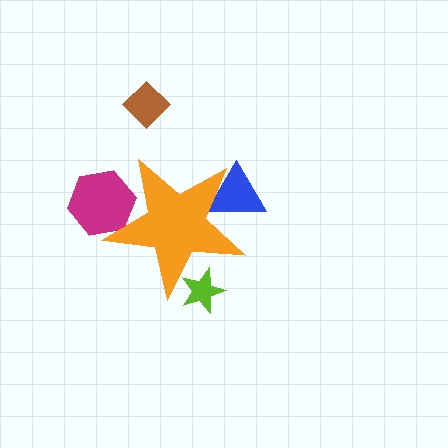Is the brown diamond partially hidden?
No, the brown diamond is fully visible.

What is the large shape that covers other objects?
An orange star.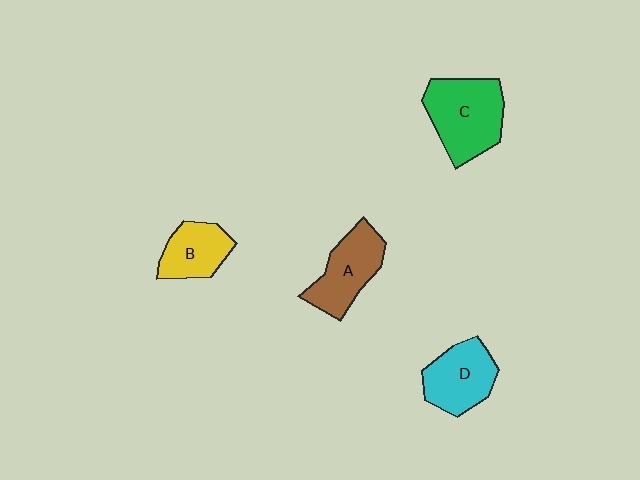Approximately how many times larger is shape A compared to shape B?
Approximately 1.3 times.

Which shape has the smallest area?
Shape B (yellow).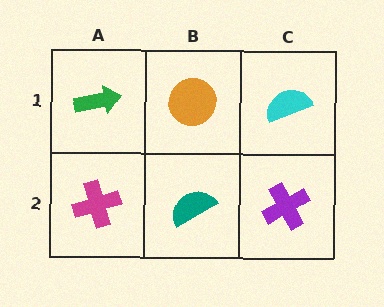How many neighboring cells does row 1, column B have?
3.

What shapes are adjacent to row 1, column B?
A teal semicircle (row 2, column B), a green arrow (row 1, column A), a cyan semicircle (row 1, column C).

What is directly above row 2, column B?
An orange circle.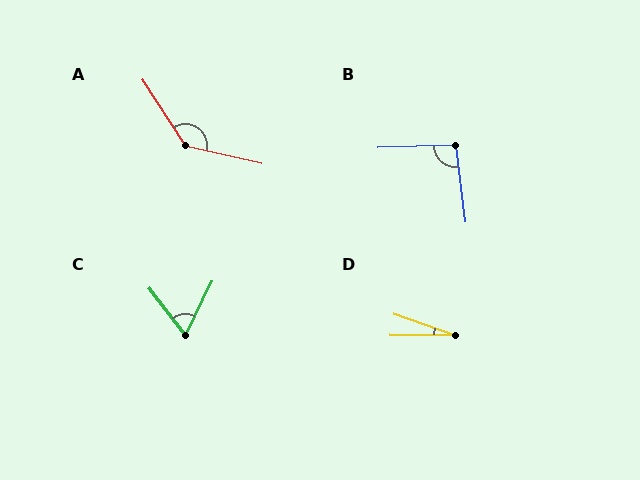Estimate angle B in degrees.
Approximately 96 degrees.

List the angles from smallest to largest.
D (19°), C (63°), B (96°), A (136°).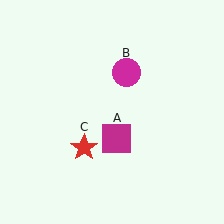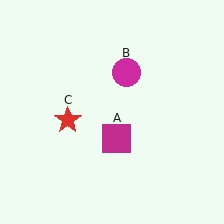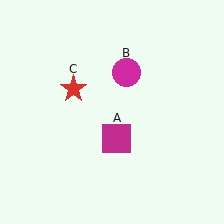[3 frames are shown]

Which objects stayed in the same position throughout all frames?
Magenta square (object A) and magenta circle (object B) remained stationary.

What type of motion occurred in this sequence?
The red star (object C) rotated clockwise around the center of the scene.